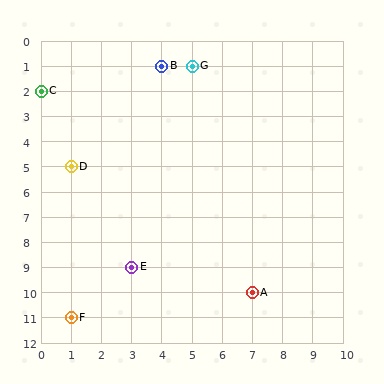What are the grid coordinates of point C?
Point C is at grid coordinates (0, 2).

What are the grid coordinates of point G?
Point G is at grid coordinates (5, 1).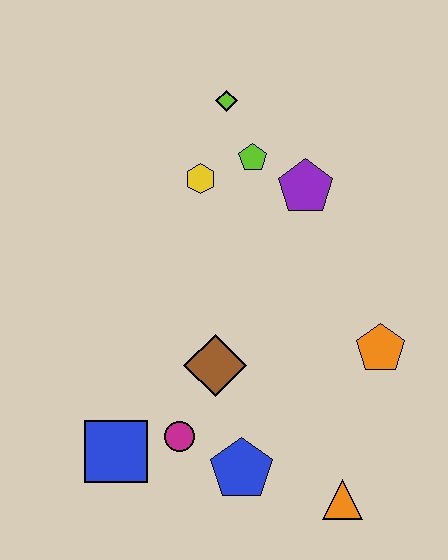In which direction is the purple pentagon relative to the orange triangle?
The purple pentagon is above the orange triangle.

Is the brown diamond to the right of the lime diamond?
No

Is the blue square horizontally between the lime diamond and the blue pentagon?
No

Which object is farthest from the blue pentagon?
The lime diamond is farthest from the blue pentagon.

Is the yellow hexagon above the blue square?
Yes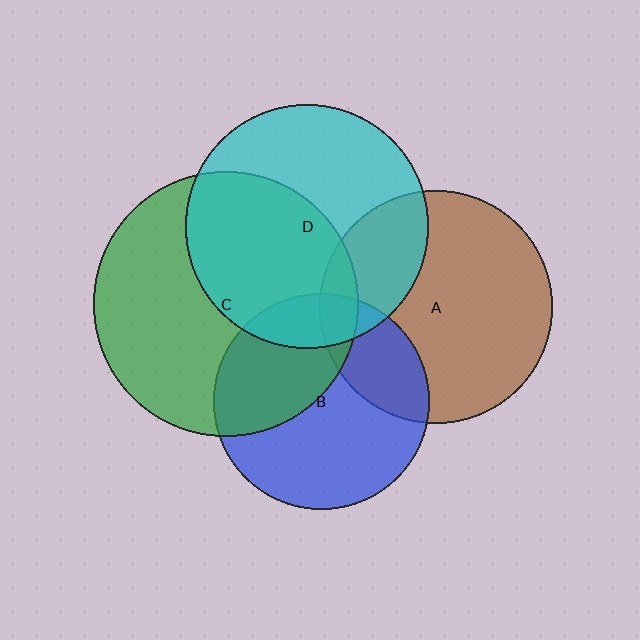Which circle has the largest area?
Circle C (green).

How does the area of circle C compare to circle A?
Approximately 1.3 times.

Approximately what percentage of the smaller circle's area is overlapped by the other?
Approximately 15%.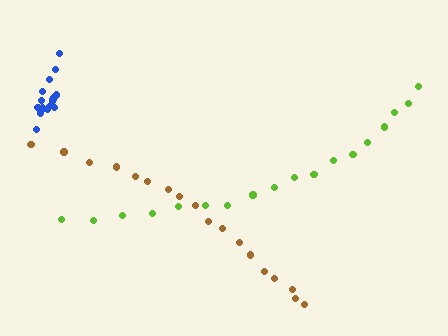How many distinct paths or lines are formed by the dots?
There are 3 distinct paths.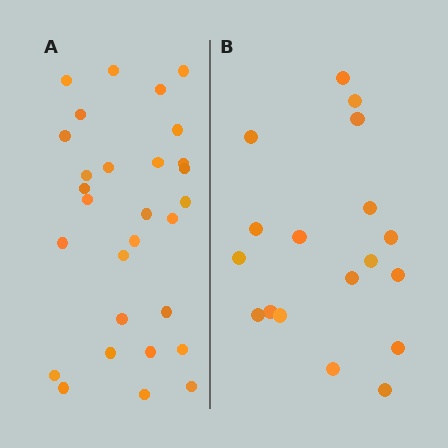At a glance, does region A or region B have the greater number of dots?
Region A (the left region) has more dots.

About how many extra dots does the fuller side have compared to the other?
Region A has roughly 12 or so more dots than region B.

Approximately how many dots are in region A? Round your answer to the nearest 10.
About 30 dots. (The exact count is 29, which rounds to 30.)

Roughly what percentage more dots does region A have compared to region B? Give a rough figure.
About 60% more.